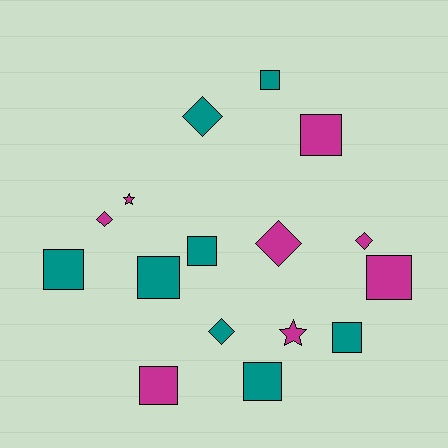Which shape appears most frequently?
Square, with 9 objects.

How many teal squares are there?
There are 6 teal squares.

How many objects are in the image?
There are 16 objects.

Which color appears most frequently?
Teal, with 8 objects.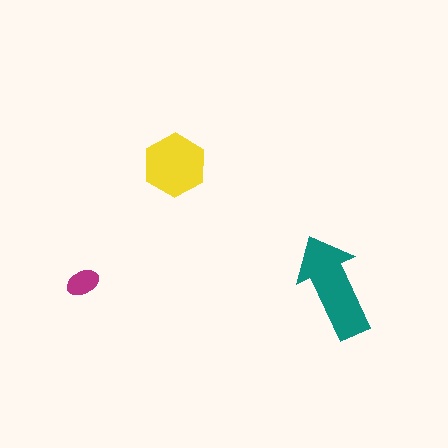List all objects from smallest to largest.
The magenta ellipse, the yellow hexagon, the teal arrow.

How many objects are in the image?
There are 3 objects in the image.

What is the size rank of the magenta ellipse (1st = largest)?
3rd.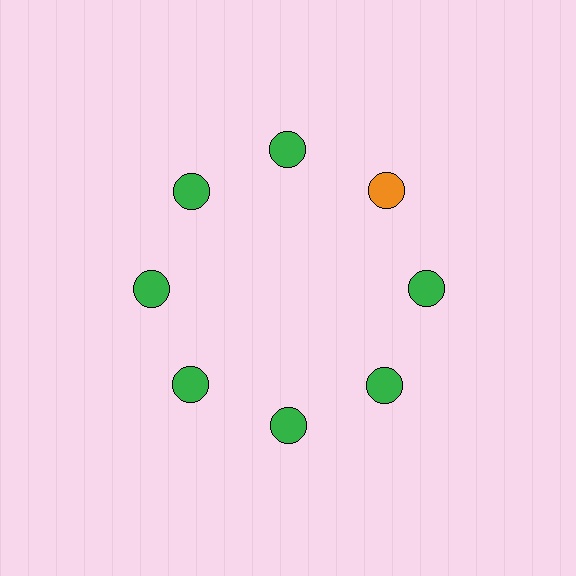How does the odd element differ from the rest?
It has a different color: orange instead of green.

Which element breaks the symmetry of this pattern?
The orange circle at roughly the 2 o'clock position breaks the symmetry. All other shapes are green circles.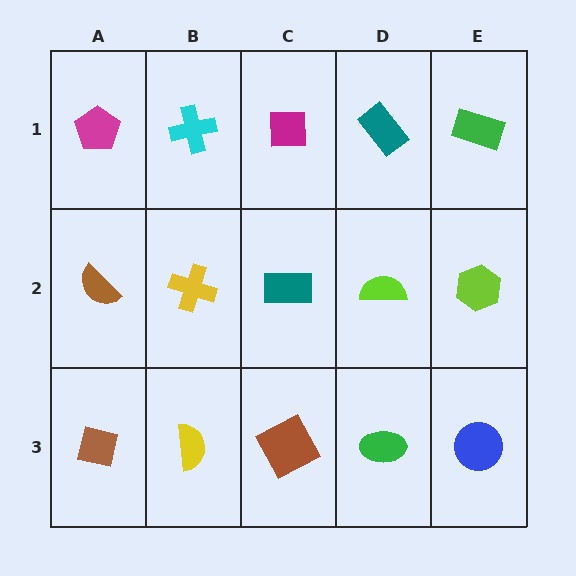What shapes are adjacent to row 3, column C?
A teal rectangle (row 2, column C), a yellow semicircle (row 3, column B), a green ellipse (row 3, column D).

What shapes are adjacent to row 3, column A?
A brown semicircle (row 2, column A), a yellow semicircle (row 3, column B).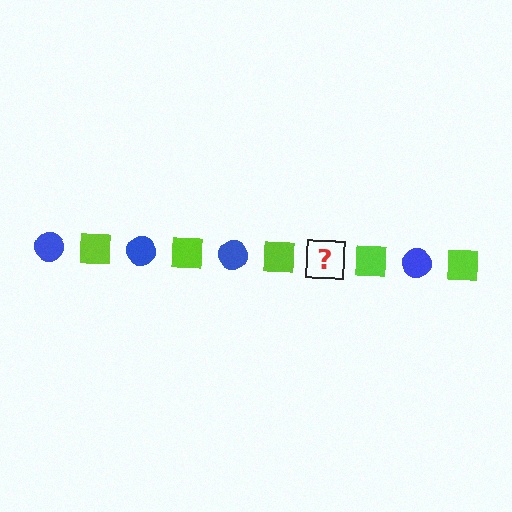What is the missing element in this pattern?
The missing element is a blue circle.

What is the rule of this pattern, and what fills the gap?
The rule is that the pattern alternates between blue circle and lime square. The gap should be filled with a blue circle.